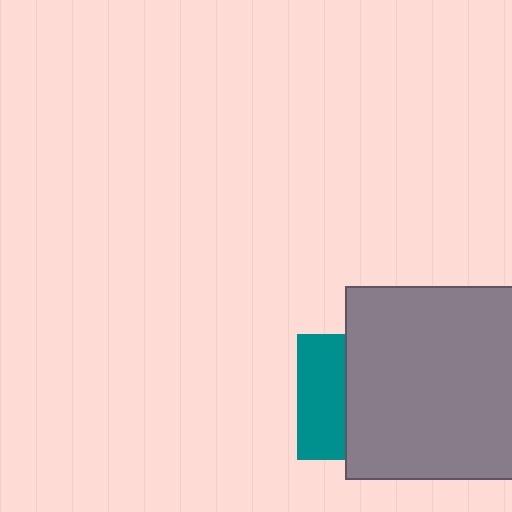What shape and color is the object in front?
The object in front is a gray rectangle.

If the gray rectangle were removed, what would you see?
You would see the complete teal square.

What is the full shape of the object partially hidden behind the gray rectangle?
The partially hidden object is a teal square.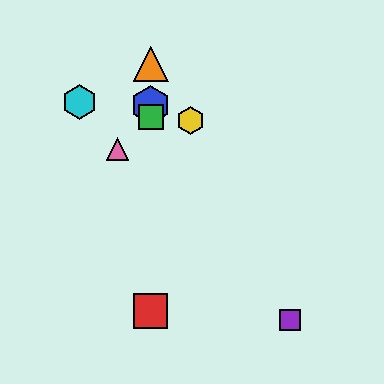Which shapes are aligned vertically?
The red square, the blue hexagon, the green square, the orange triangle are aligned vertically.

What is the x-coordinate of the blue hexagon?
The blue hexagon is at x≈151.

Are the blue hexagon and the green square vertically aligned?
Yes, both are at x≈151.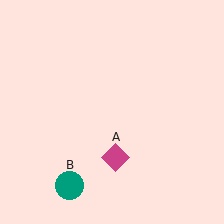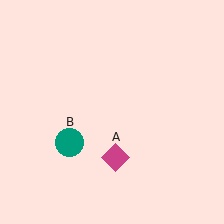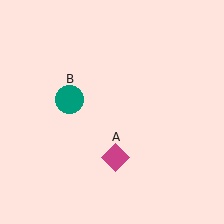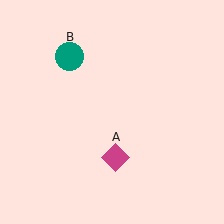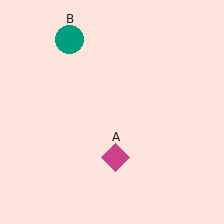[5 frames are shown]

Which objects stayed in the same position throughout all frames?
Magenta diamond (object A) remained stationary.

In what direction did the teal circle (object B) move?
The teal circle (object B) moved up.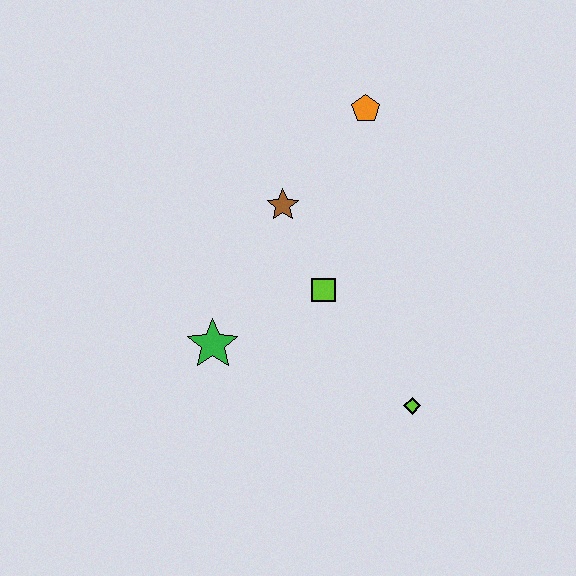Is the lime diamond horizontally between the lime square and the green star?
No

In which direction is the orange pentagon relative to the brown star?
The orange pentagon is above the brown star.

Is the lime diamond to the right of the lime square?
Yes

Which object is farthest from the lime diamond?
The orange pentagon is farthest from the lime diamond.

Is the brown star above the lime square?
Yes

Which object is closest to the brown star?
The lime square is closest to the brown star.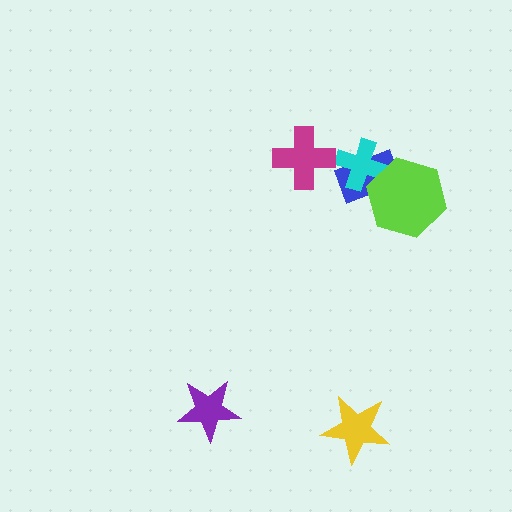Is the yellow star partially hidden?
No, no other shape covers it.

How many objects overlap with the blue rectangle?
2 objects overlap with the blue rectangle.